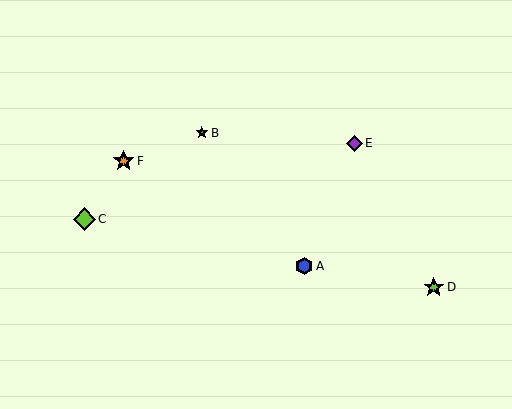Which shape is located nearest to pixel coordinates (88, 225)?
The lime diamond (labeled C) at (84, 219) is nearest to that location.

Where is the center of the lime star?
The center of the lime star is at (434, 287).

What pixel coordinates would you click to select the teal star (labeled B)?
Click at (202, 133) to select the teal star B.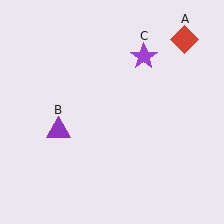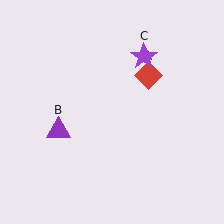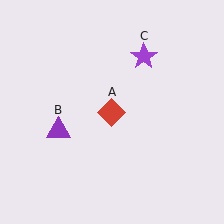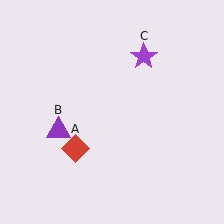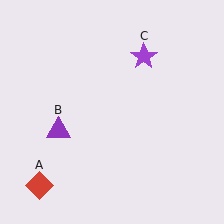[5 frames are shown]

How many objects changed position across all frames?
1 object changed position: red diamond (object A).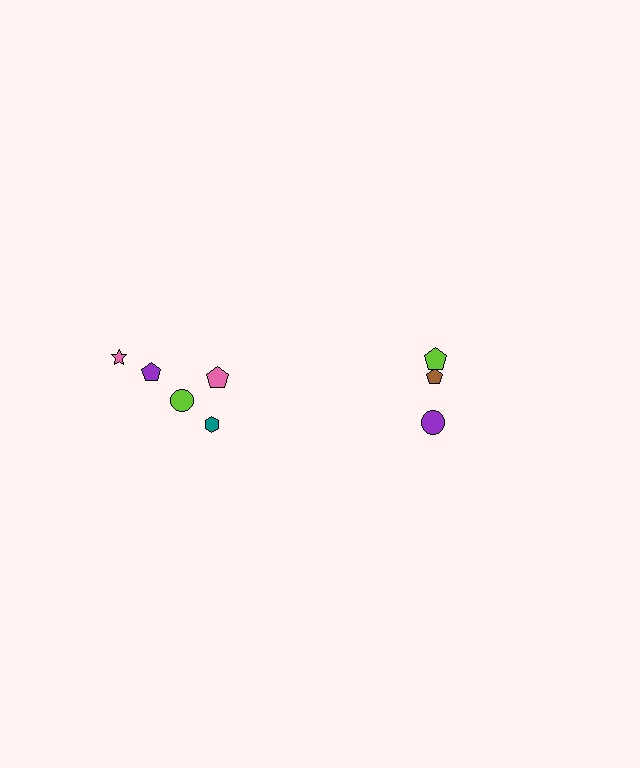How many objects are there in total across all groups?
There are 8 objects.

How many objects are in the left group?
There are 5 objects.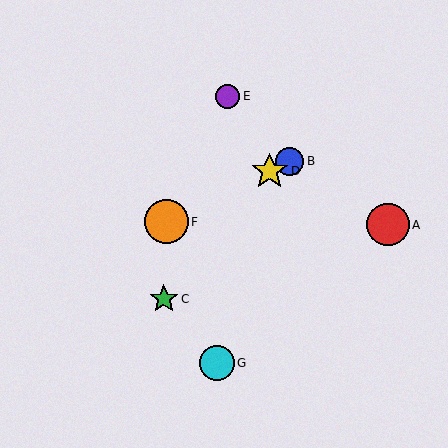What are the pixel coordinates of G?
Object G is at (217, 363).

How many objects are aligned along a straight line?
3 objects (B, D, F) are aligned along a straight line.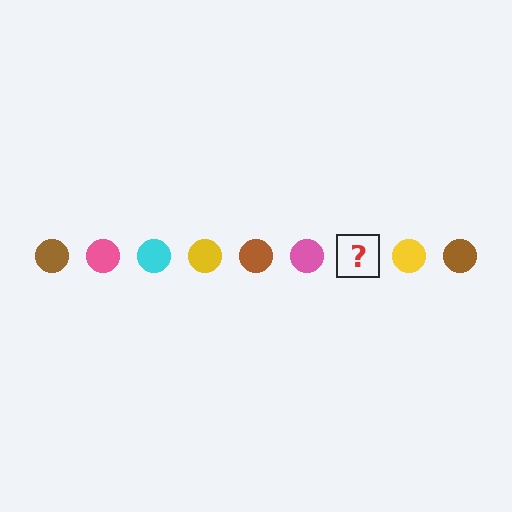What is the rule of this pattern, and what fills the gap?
The rule is that the pattern cycles through brown, pink, cyan, yellow circles. The gap should be filled with a cyan circle.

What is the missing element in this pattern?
The missing element is a cyan circle.